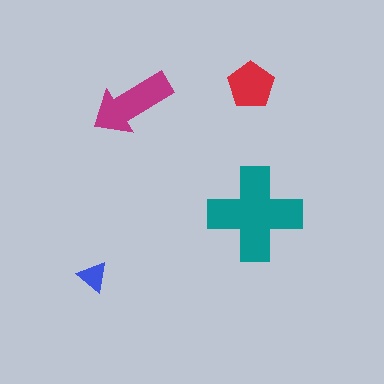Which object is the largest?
The teal cross.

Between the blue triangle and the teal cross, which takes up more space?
The teal cross.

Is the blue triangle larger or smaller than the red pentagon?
Smaller.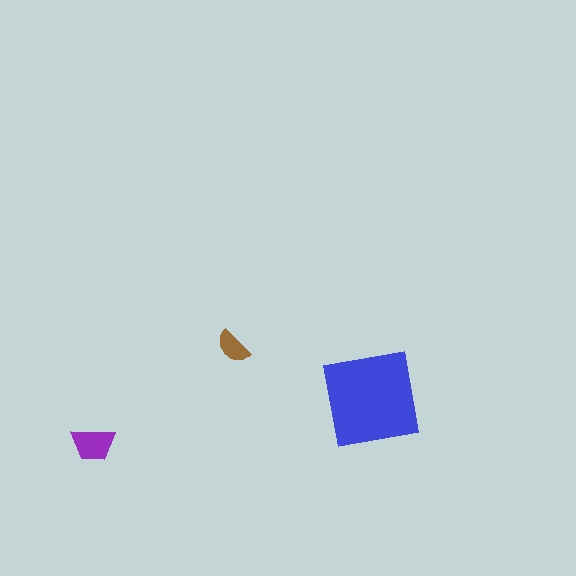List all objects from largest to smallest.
The blue square, the purple trapezoid, the brown semicircle.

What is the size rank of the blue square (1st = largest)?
1st.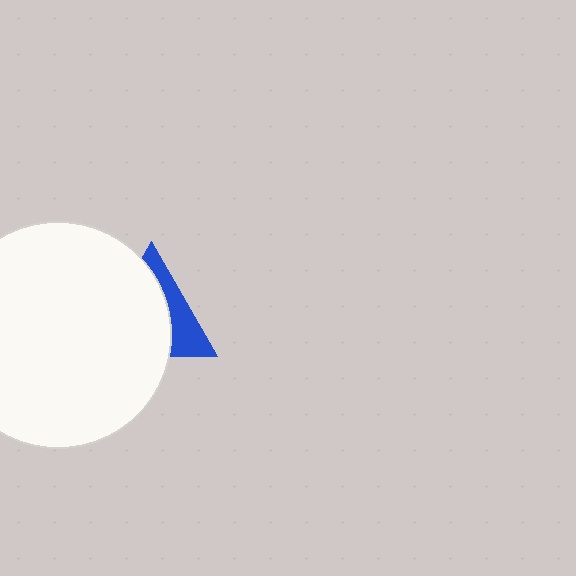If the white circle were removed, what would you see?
You would see the complete blue triangle.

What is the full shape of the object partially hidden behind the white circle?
The partially hidden object is a blue triangle.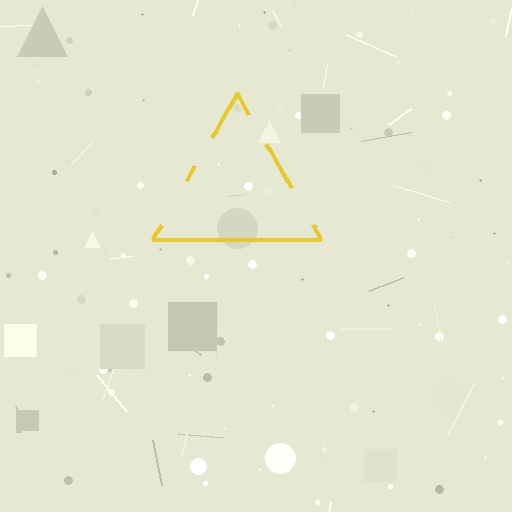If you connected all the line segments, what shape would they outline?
They would outline a triangle.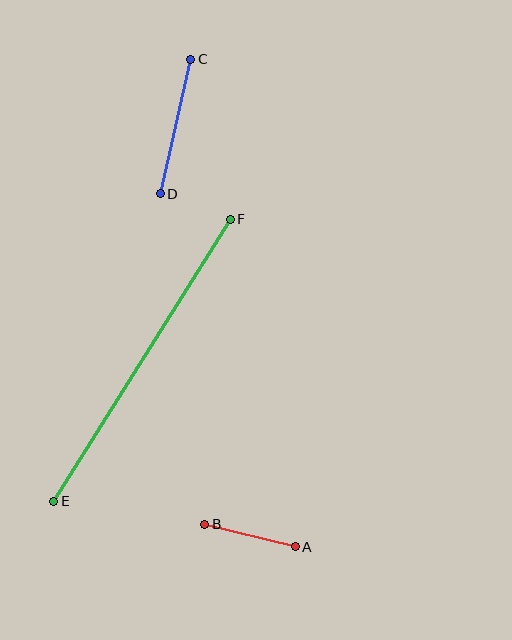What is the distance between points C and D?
The distance is approximately 138 pixels.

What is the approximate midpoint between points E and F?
The midpoint is at approximately (142, 360) pixels.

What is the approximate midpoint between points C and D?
The midpoint is at approximately (176, 127) pixels.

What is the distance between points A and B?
The distance is approximately 93 pixels.